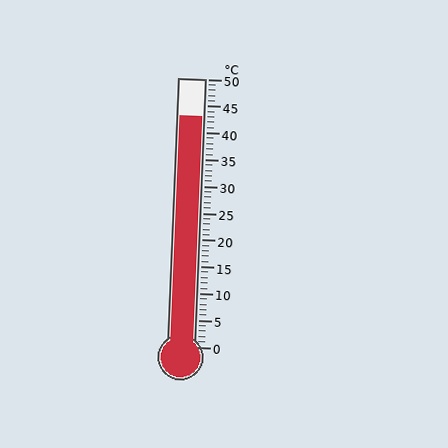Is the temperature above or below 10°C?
The temperature is above 10°C.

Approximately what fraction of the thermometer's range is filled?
The thermometer is filled to approximately 85% of its range.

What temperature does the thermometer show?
The thermometer shows approximately 43°C.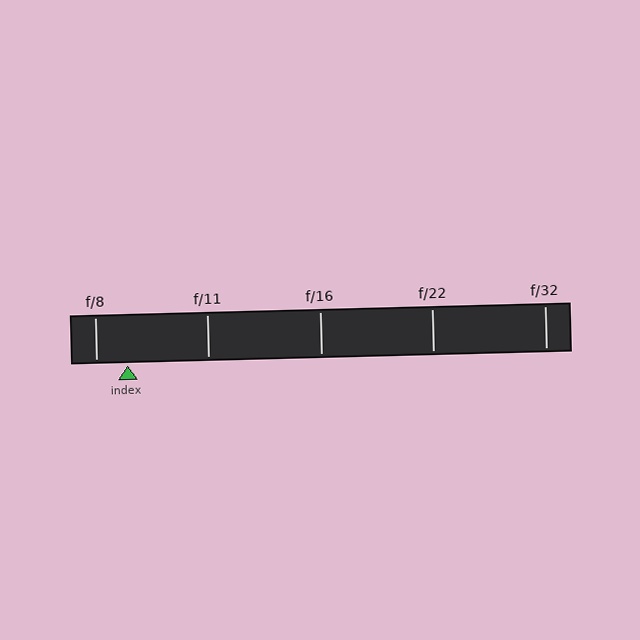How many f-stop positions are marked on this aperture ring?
There are 5 f-stop positions marked.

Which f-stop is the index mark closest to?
The index mark is closest to f/8.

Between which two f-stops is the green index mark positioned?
The index mark is between f/8 and f/11.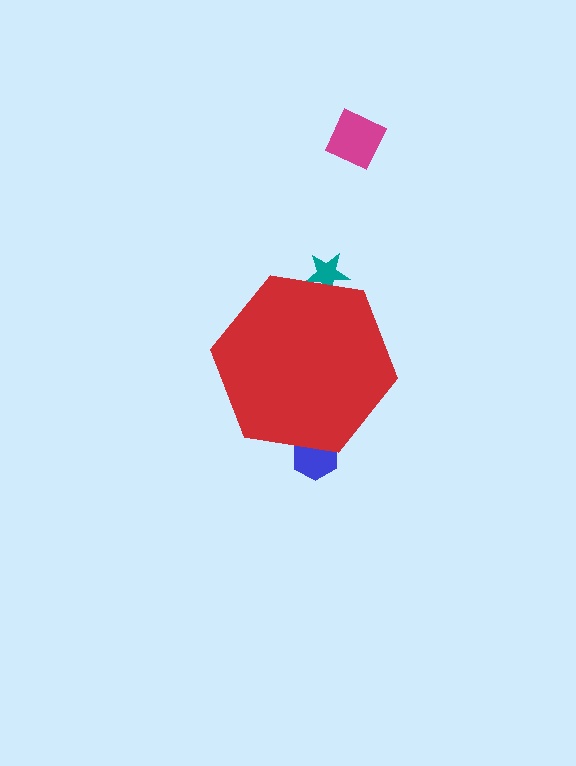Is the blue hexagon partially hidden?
Yes, the blue hexagon is partially hidden behind the red hexagon.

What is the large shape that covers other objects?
A red hexagon.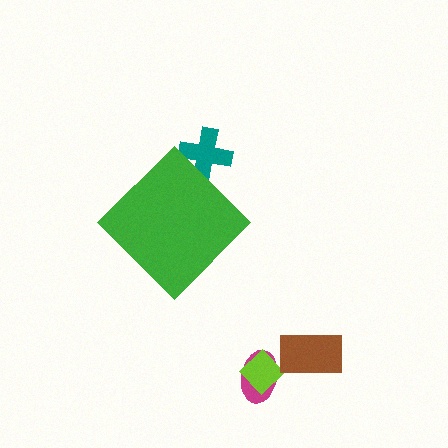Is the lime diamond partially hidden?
No, the lime diamond is fully visible.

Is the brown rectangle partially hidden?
No, the brown rectangle is fully visible.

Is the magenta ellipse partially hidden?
No, the magenta ellipse is fully visible.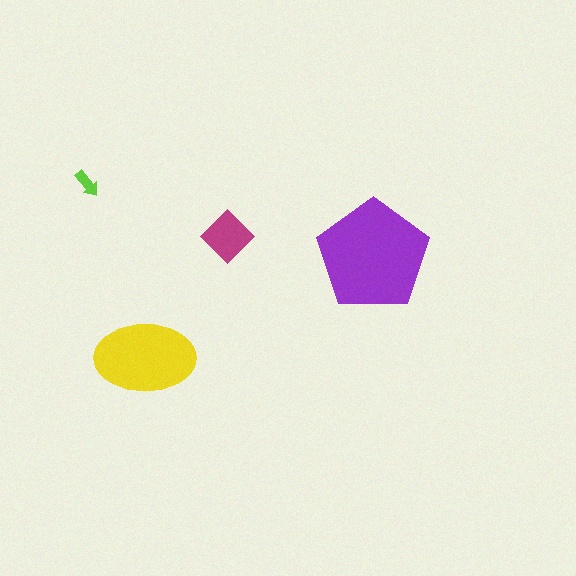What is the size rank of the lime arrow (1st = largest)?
4th.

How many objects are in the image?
There are 4 objects in the image.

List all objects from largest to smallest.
The purple pentagon, the yellow ellipse, the magenta diamond, the lime arrow.